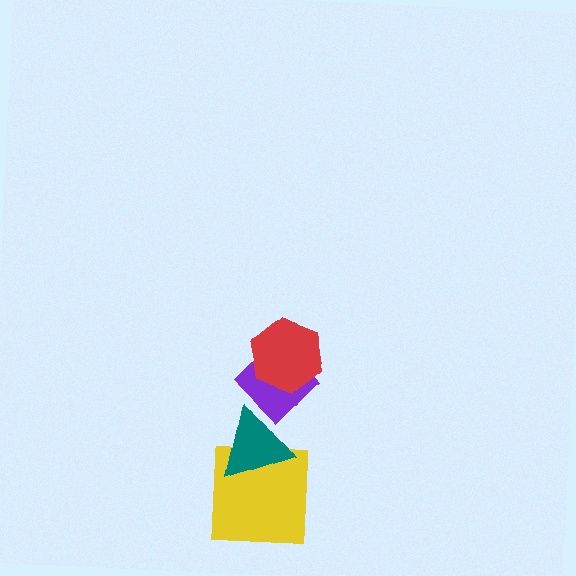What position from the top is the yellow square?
The yellow square is 4th from the top.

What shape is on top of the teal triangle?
The purple diamond is on top of the teal triangle.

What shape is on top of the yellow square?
The teal triangle is on top of the yellow square.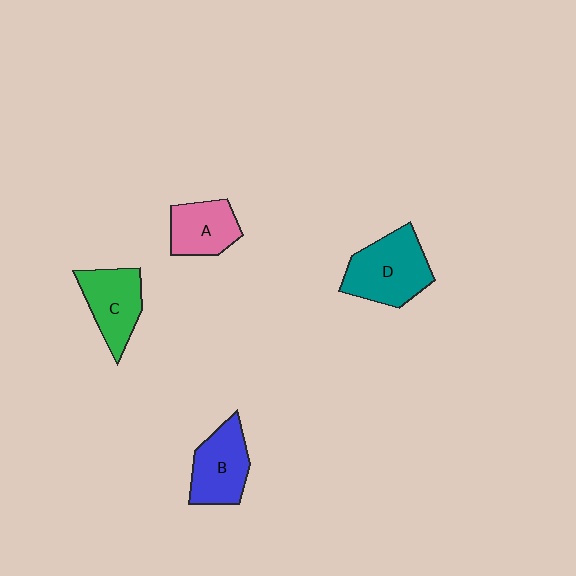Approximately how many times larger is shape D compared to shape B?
Approximately 1.2 times.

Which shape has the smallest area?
Shape A (pink).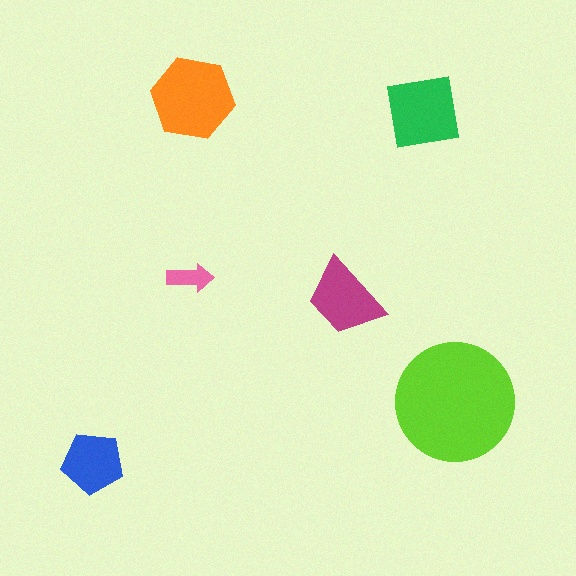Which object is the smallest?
The pink arrow.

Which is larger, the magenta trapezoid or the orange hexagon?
The orange hexagon.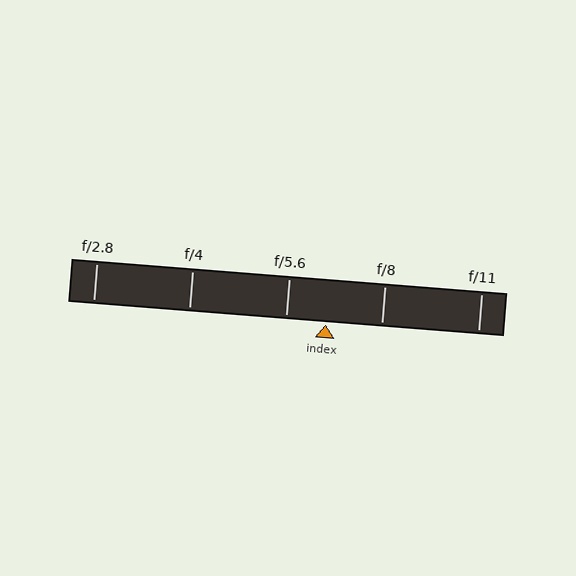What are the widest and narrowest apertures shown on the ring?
The widest aperture shown is f/2.8 and the narrowest is f/11.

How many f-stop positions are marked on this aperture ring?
There are 5 f-stop positions marked.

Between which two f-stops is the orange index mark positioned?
The index mark is between f/5.6 and f/8.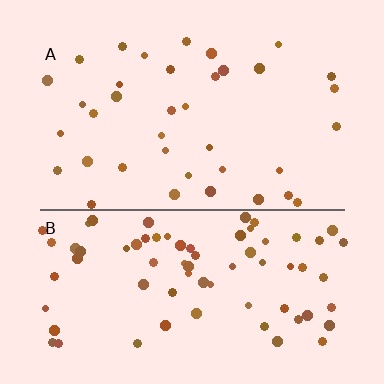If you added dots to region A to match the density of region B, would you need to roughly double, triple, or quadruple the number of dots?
Approximately double.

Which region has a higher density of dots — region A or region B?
B (the bottom).